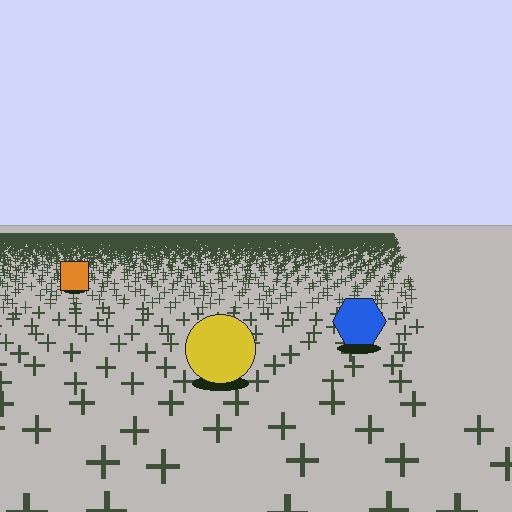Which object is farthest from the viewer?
The orange square is farthest from the viewer. It appears smaller and the ground texture around it is denser.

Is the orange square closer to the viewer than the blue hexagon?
No. The blue hexagon is closer — you can tell from the texture gradient: the ground texture is coarser near it.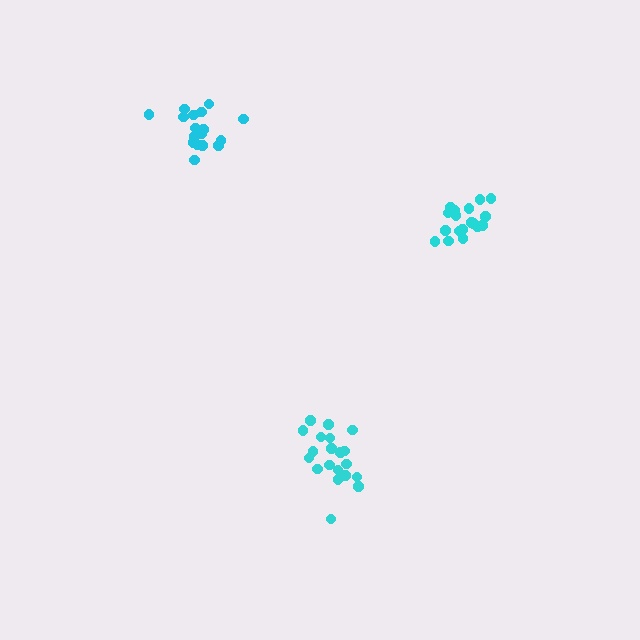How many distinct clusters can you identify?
There are 3 distinct clusters.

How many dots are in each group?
Group 1: 18 dots, Group 2: 17 dots, Group 3: 20 dots (55 total).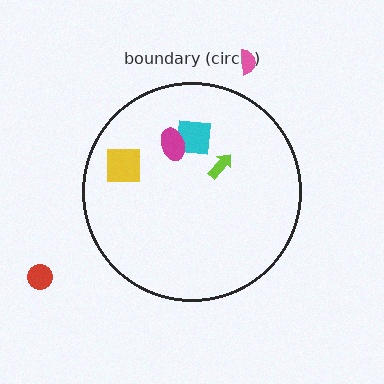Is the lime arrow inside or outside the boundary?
Inside.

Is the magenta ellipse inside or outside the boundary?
Inside.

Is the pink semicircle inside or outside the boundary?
Outside.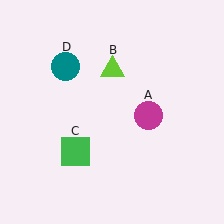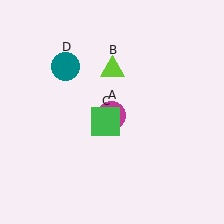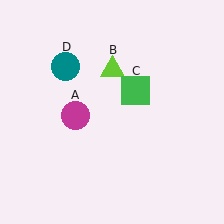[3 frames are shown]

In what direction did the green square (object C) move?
The green square (object C) moved up and to the right.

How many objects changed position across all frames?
2 objects changed position: magenta circle (object A), green square (object C).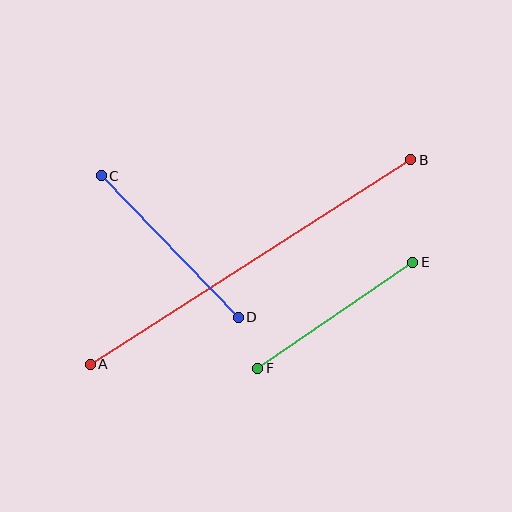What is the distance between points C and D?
The distance is approximately 197 pixels.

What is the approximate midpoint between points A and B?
The midpoint is at approximately (251, 262) pixels.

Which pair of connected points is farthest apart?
Points A and B are farthest apart.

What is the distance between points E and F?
The distance is approximately 187 pixels.